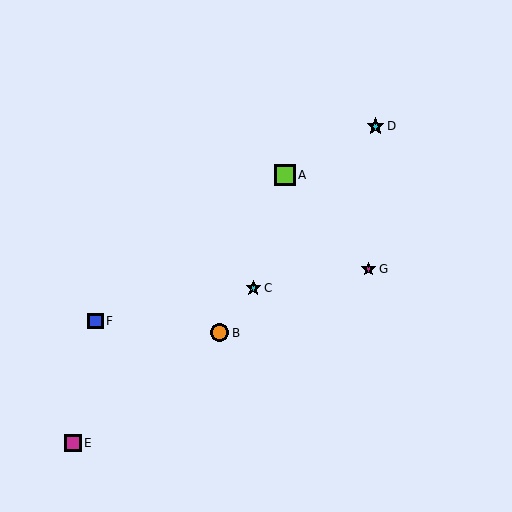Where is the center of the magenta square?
The center of the magenta square is at (73, 443).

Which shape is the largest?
The lime square (labeled A) is the largest.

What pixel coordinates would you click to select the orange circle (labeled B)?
Click at (220, 333) to select the orange circle B.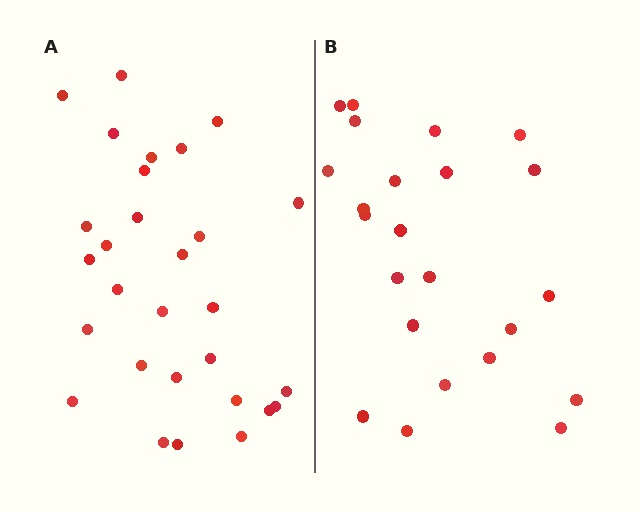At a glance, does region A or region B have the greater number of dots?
Region A (the left region) has more dots.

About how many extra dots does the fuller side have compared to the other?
Region A has about 6 more dots than region B.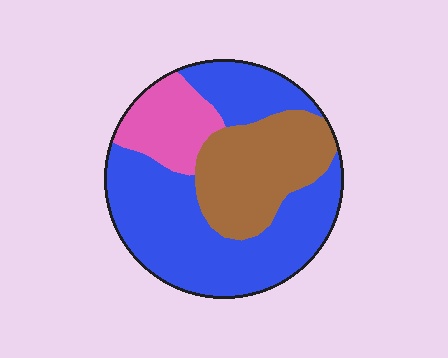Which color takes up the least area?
Pink, at roughly 15%.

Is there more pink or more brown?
Brown.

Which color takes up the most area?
Blue, at roughly 55%.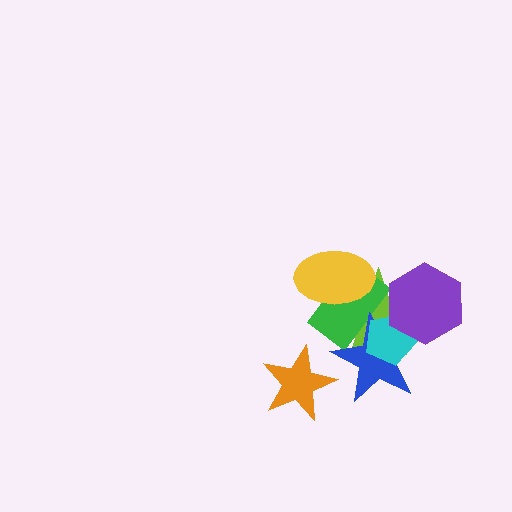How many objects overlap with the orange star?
0 objects overlap with the orange star.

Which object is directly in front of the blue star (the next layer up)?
The cyan pentagon is directly in front of the blue star.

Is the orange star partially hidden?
No, no other shape covers it.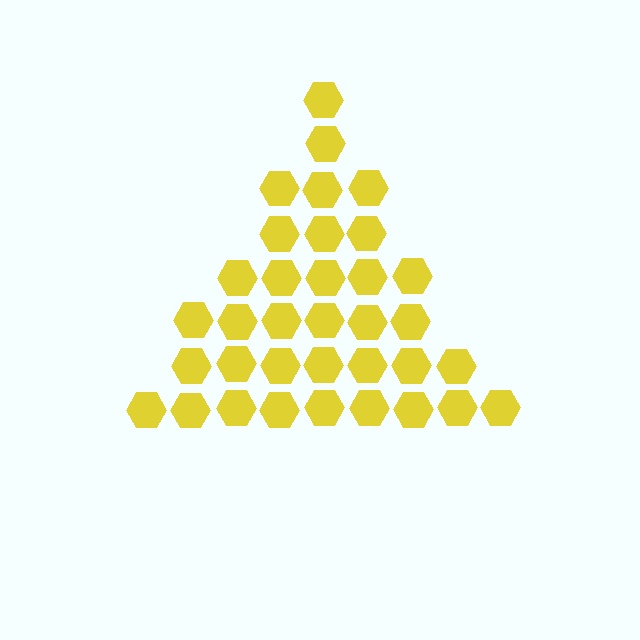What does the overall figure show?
The overall figure shows a triangle.